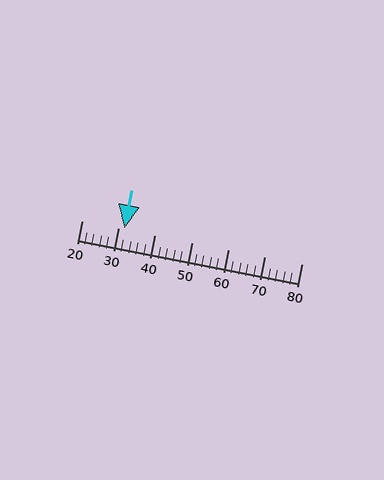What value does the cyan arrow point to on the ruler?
The cyan arrow points to approximately 32.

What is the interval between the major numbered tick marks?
The major tick marks are spaced 10 units apart.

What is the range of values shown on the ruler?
The ruler shows values from 20 to 80.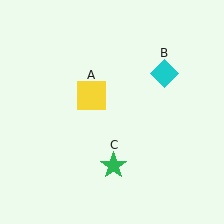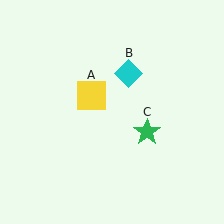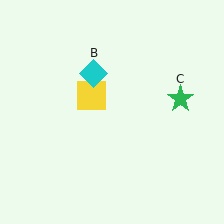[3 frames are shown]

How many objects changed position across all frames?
2 objects changed position: cyan diamond (object B), green star (object C).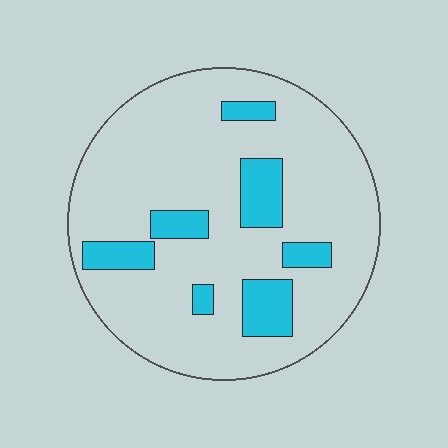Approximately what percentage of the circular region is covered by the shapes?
Approximately 15%.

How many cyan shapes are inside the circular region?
7.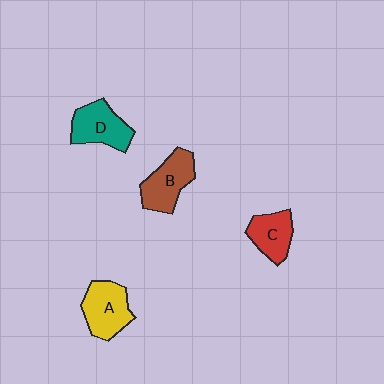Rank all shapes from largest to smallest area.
From largest to smallest: A (yellow), B (brown), D (teal), C (red).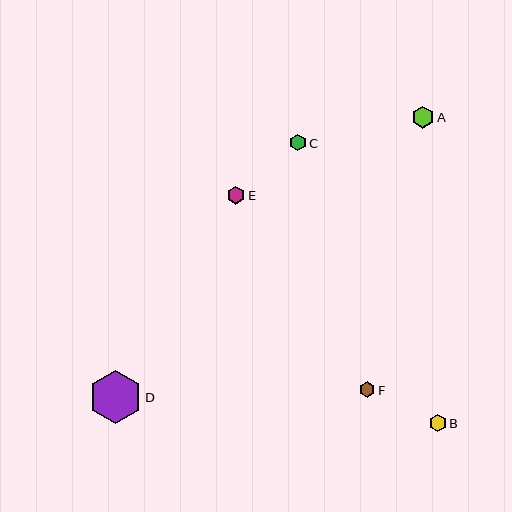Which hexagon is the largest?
Hexagon D is the largest with a size of approximately 53 pixels.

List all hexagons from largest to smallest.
From largest to smallest: D, A, E, C, B, F.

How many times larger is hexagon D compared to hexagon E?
Hexagon D is approximately 2.9 times the size of hexagon E.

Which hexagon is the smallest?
Hexagon F is the smallest with a size of approximately 16 pixels.